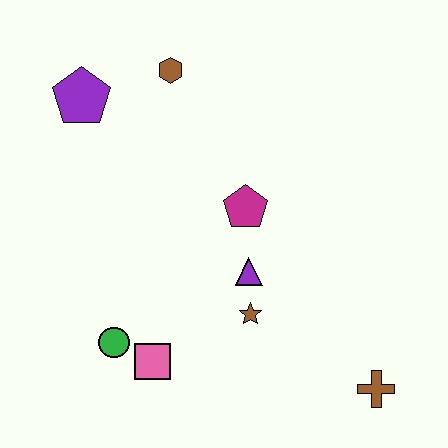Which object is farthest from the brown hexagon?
The brown cross is farthest from the brown hexagon.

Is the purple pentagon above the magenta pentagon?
Yes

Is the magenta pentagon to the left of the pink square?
No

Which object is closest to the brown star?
The purple triangle is closest to the brown star.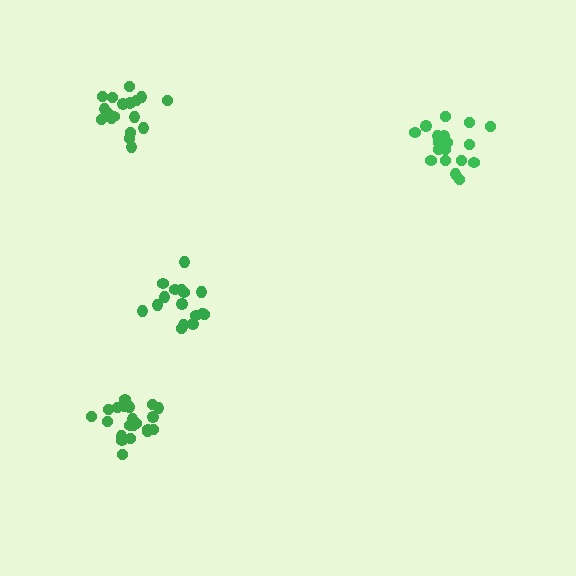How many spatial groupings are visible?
There are 4 spatial groupings.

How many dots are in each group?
Group 1: 18 dots, Group 2: 16 dots, Group 3: 20 dots, Group 4: 21 dots (75 total).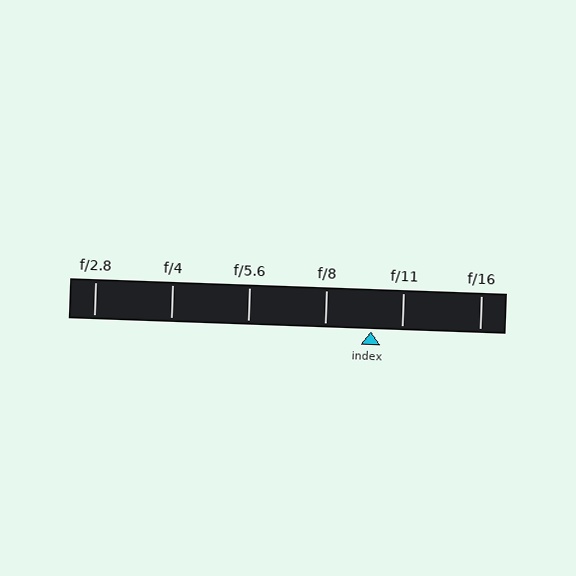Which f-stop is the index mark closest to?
The index mark is closest to f/11.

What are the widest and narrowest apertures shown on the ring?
The widest aperture shown is f/2.8 and the narrowest is f/16.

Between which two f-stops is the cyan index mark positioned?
The index mark is between f/8 and f/11.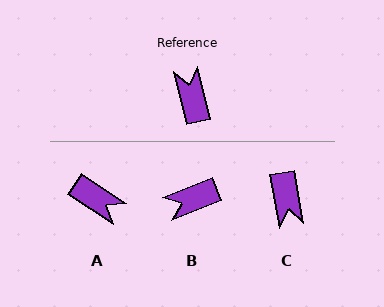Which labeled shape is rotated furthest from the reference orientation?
C, about 176 degrees away.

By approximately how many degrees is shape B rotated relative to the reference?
Approximately 98 degrees counter-clockwise.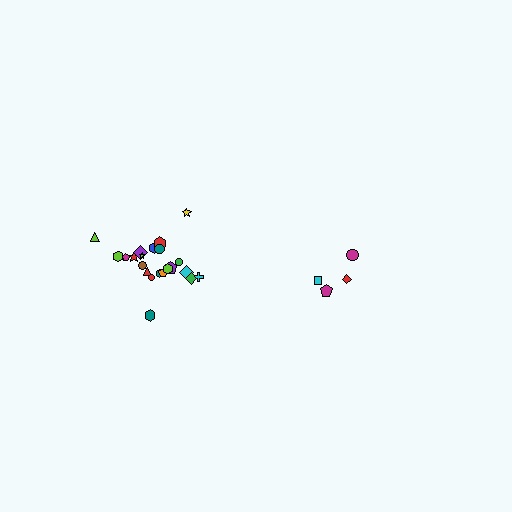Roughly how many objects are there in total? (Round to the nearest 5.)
Roughly 25 objects in total.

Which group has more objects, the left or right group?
The left group.